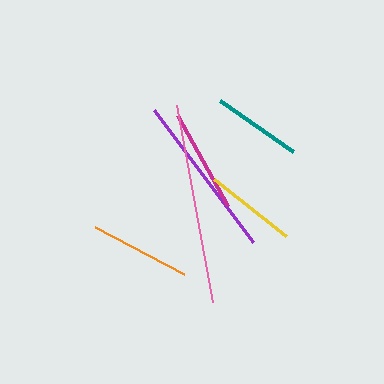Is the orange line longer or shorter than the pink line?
The pink line is longer than the orange line.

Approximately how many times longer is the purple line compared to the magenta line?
The purple line is approximately 1.6 times the length of the magenta line.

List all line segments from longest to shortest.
From longest to shortest: pink, purple, magenta, orange, yellow, teal.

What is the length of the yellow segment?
The yellow segment is approximately 92 pixels long.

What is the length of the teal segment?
The teal segment is approximately 88 pixels long.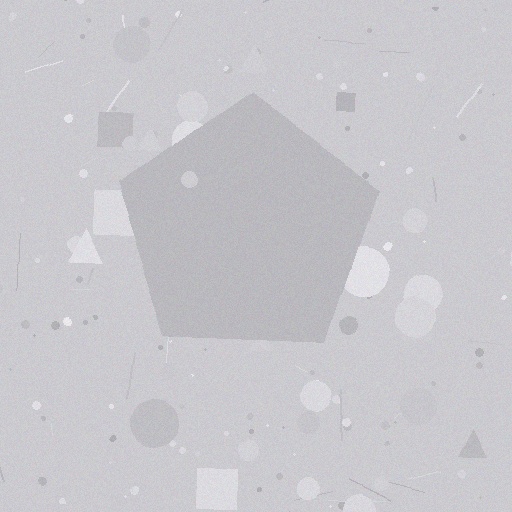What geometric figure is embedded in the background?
A pentagon is embedded in the background.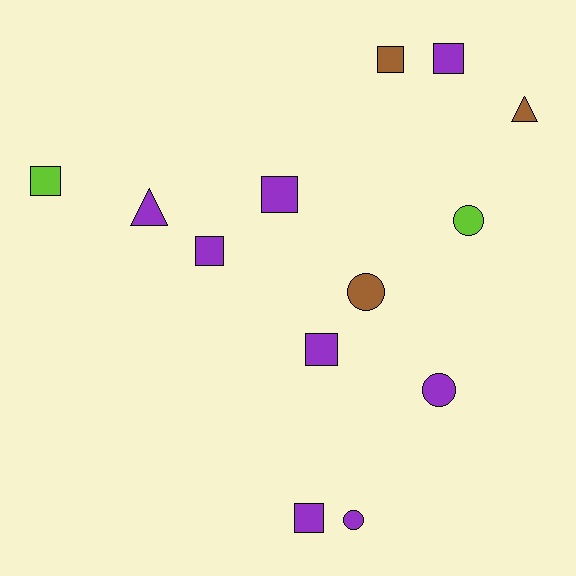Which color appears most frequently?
Purple, with 8 objects.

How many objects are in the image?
There are 13 objects.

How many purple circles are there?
There are 2 purple circles.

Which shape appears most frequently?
Square, with 7 objects.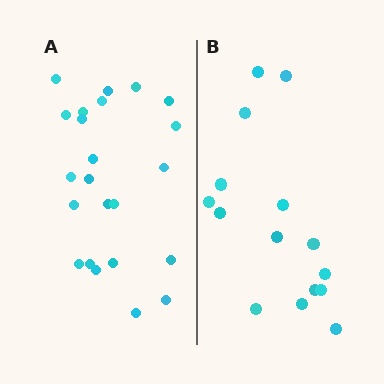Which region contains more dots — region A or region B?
Region A (the left region) has more dots.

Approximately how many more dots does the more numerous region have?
Region A has roughly 8 or so more dots than region B.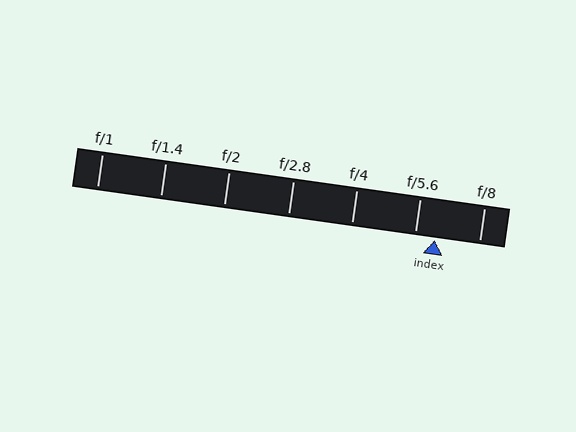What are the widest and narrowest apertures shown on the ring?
The widest aperture shown is f/1 and the narrowest is f/8.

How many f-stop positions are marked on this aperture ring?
There are 7 f-stop positions marked.